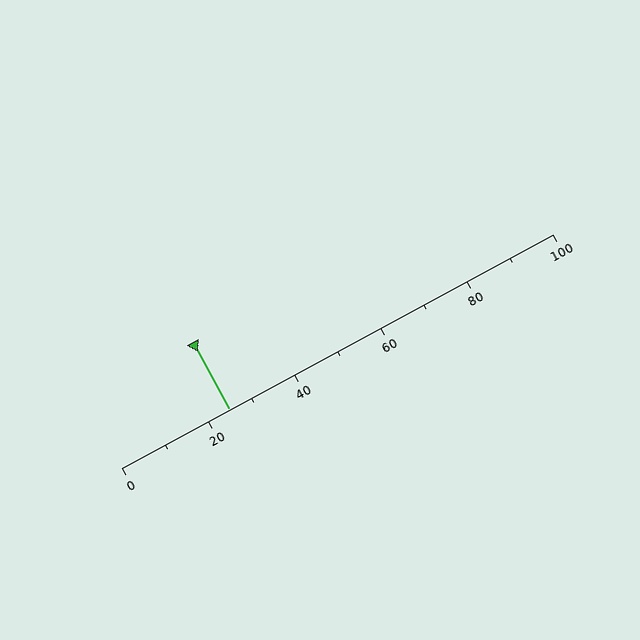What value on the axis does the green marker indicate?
The marker indicates approximately 25.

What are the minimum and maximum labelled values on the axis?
The axis runs from 0 to 100.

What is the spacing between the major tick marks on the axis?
The major ticks are spaced 20 apart.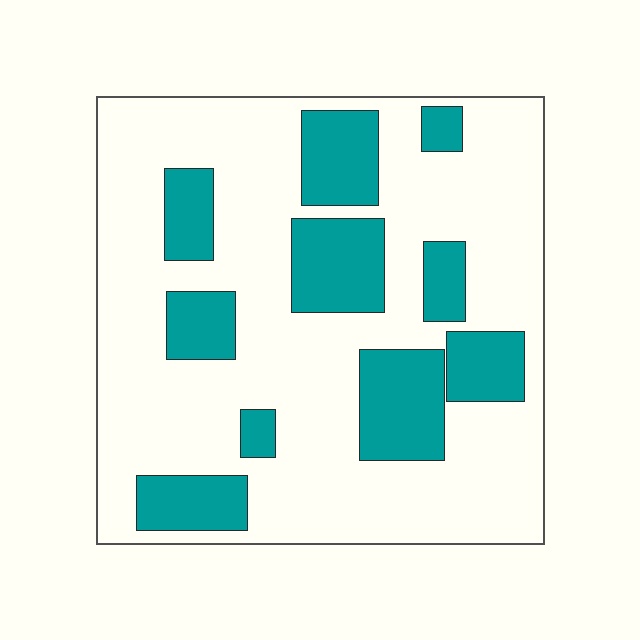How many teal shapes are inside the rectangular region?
10.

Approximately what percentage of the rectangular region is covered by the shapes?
Approximately 25%.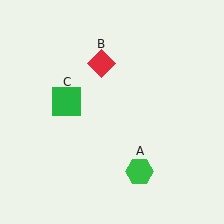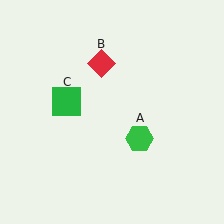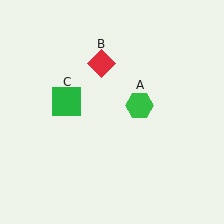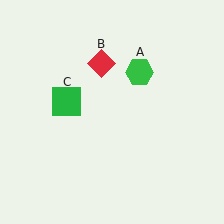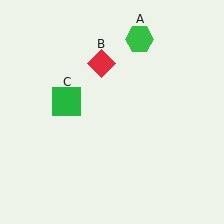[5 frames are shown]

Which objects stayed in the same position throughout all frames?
Red diamond (object B) and green square (object C) remained stationary.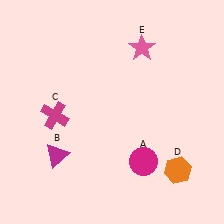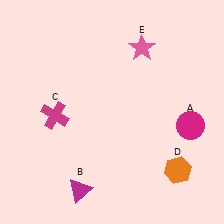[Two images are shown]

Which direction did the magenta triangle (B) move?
The magenta triangle (B) moved down.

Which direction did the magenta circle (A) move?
The magenta circle (A) moved right.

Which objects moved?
The objects that moved are: the magenta circle (A), the magenta triangle (B).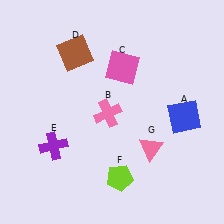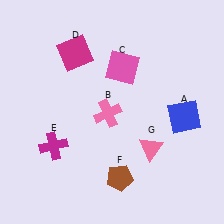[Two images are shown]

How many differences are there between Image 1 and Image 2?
There are 3 differences between the two images.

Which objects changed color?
D changed from brown to magenta. E changed from purple to magenta. F changed from lime to brown.